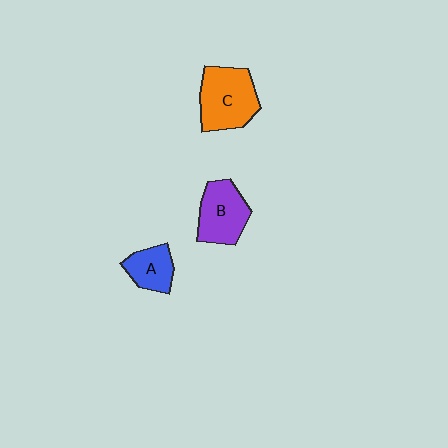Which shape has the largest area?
Shape C (orange).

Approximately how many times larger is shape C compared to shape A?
Approximately 1.8 times.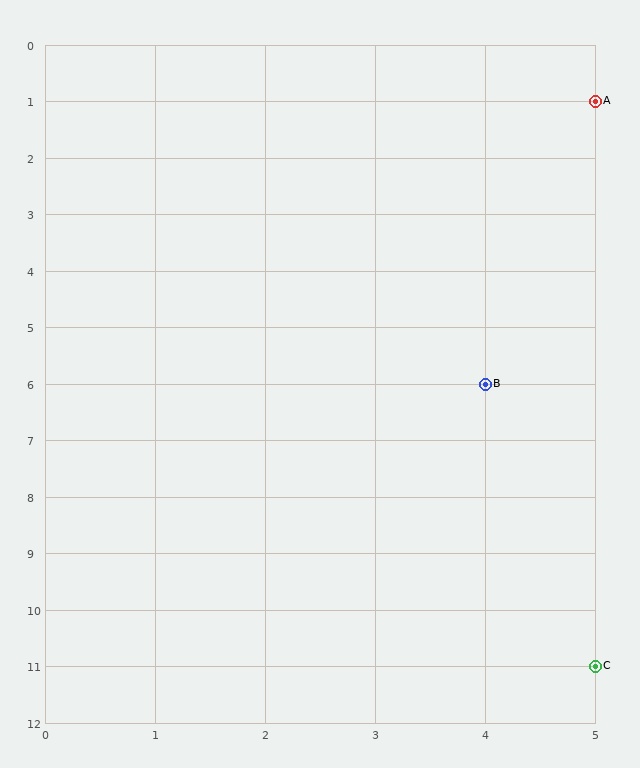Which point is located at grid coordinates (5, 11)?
Point C is at (5, 11).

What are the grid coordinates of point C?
Point C is at grid coordinates (5, 11).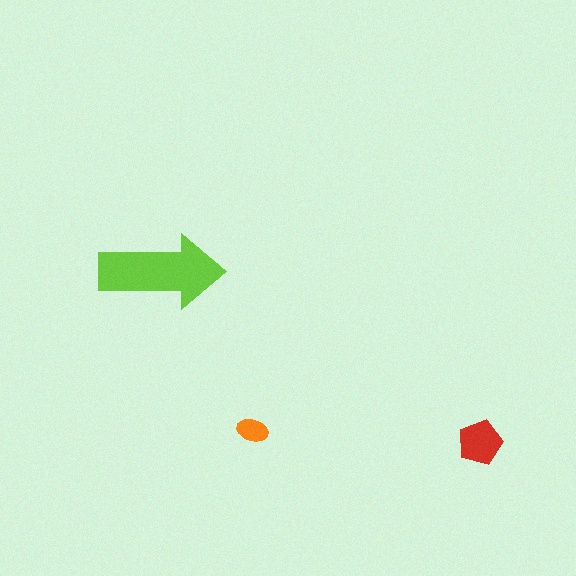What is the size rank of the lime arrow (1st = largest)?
1st.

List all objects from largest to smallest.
The lime arrow, the red pentagon, the orange ellipse.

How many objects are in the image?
There are 3 objects in the image.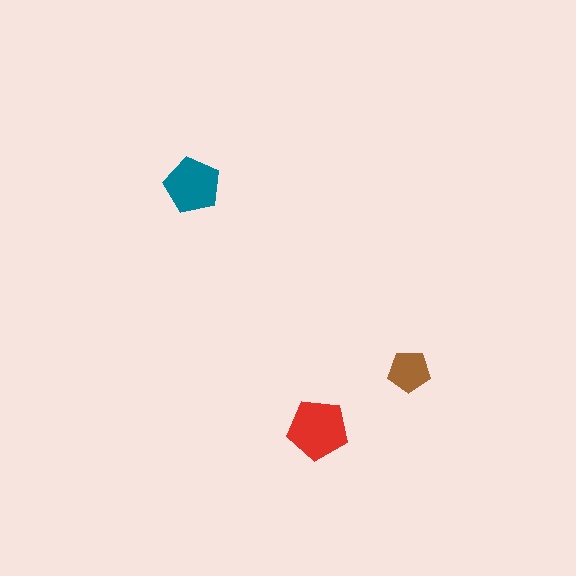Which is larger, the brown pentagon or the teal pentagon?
The teal one.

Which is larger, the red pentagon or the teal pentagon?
The red one.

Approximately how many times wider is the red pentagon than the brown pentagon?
About 1.5 times wider.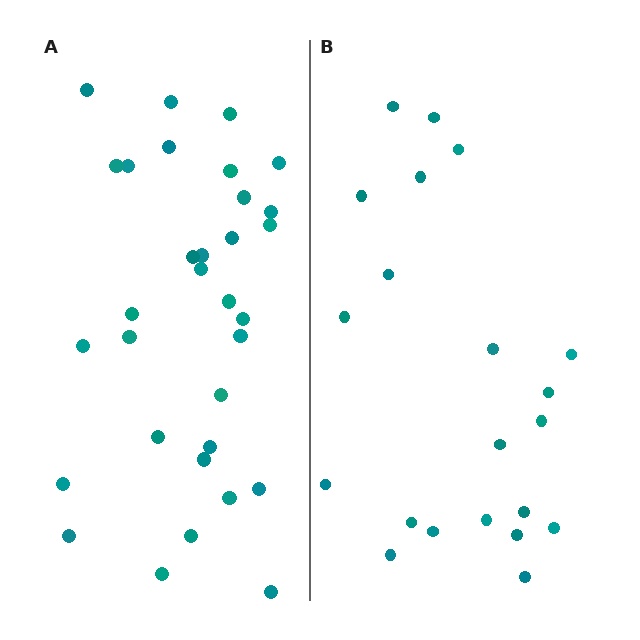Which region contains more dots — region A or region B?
Region A (the left region) has more dots.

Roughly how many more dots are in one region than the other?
Region A has roughly 12 or so more dots than region B.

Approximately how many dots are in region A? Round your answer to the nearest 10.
About 30 dots. (The exact count is 32, which rounds to 30.)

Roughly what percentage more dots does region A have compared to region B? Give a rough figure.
About 50% more.